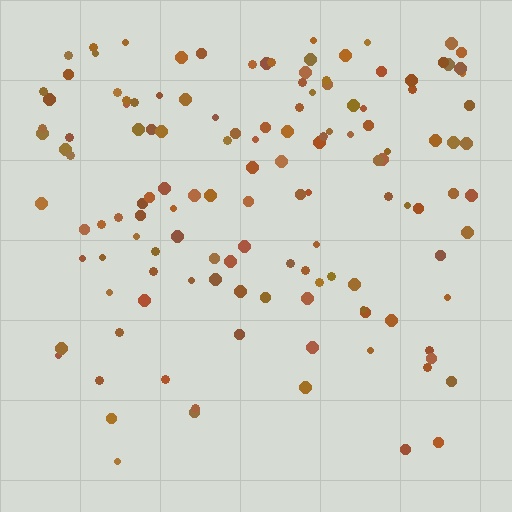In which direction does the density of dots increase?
From bottom to top, with the top side densest.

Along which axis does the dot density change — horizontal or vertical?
Vertical.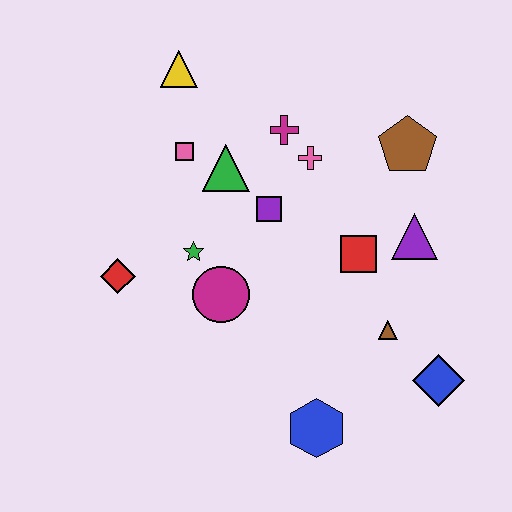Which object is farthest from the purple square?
The blue diamond is farthest from the purple square.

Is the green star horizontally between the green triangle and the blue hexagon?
No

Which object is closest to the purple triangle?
The red square is closest to the purple triangle.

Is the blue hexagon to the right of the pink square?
Yes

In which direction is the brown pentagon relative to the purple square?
The brown pentagon is to the right of the purple square.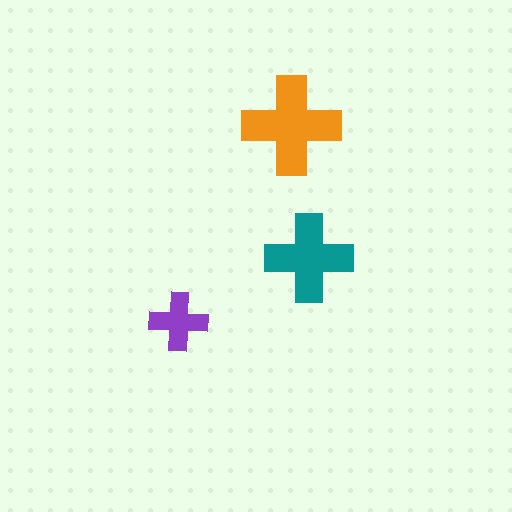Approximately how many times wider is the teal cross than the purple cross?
About 1.5 times wider.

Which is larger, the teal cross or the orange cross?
The orange one.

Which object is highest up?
The orange cross is topmost.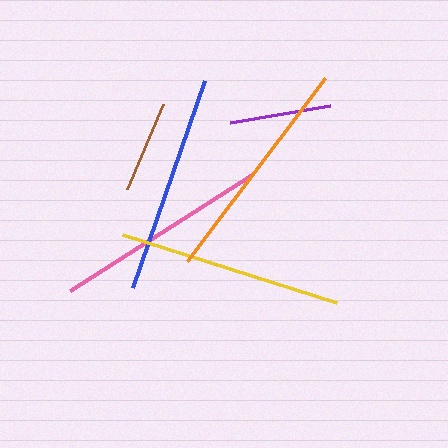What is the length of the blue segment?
The blue segment is approximately 219 pixels long.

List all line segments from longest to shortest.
From longest to shortest: orange, yellow, blue, pink, purple, brown.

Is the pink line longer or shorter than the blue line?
The blue line is longer than the pink line.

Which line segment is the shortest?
The brown line is the shortest at approximately 92 pixels.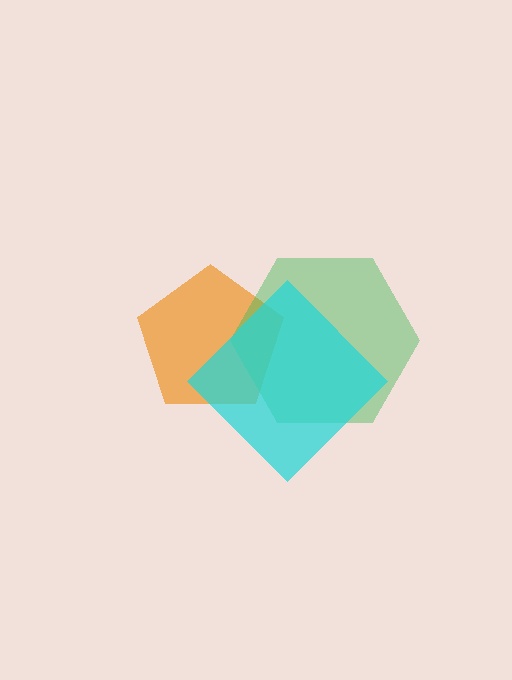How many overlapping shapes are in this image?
There are 3 overlapping shapes in the image.